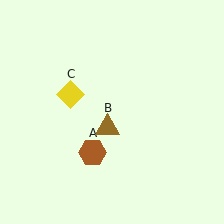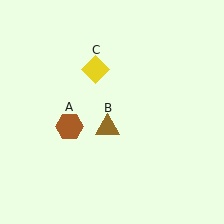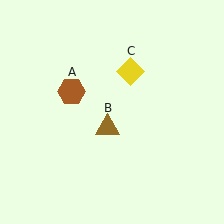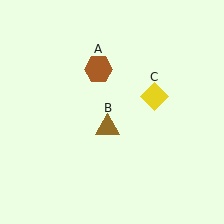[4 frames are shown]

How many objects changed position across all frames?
2 objects changed position: brown hexagon (object A), yellow diamond (object C).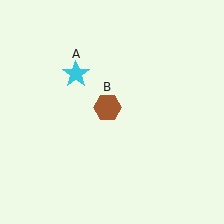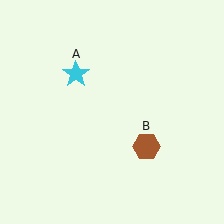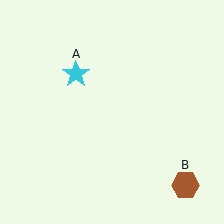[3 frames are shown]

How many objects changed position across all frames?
1 object changed position: brown hexagon (object B).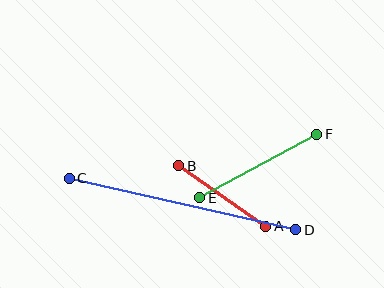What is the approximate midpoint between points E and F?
The midpoint is at approximately (258, 166) pixels.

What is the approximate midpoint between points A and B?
The midpoint is at approximately (222, 196) pixels.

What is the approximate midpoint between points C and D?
The midpoint is at approximately (183, 204) pixels.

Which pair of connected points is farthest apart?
Points C and D are farthest apart.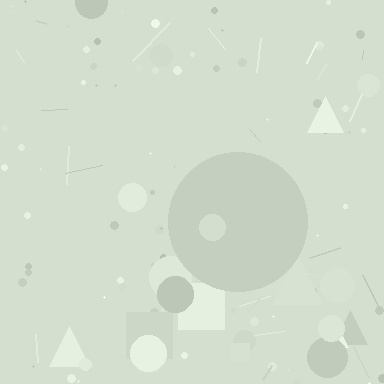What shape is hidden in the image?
A circle is hidden in the image.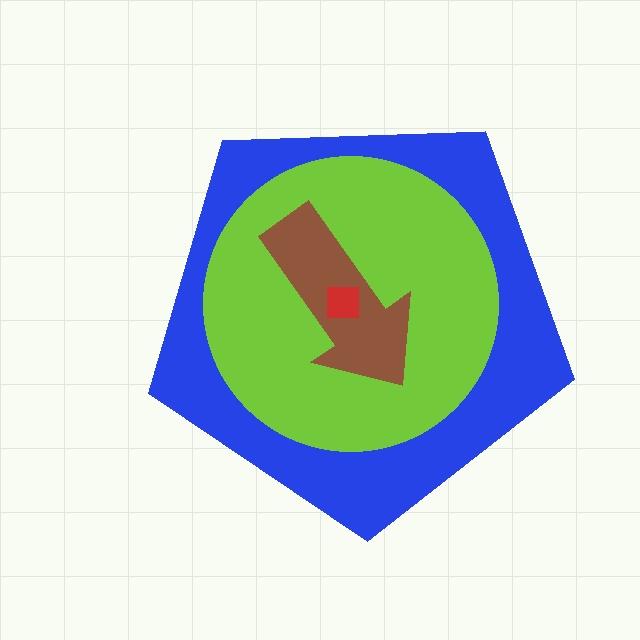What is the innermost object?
The red square.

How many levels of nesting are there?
4.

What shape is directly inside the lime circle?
The brown arrow.